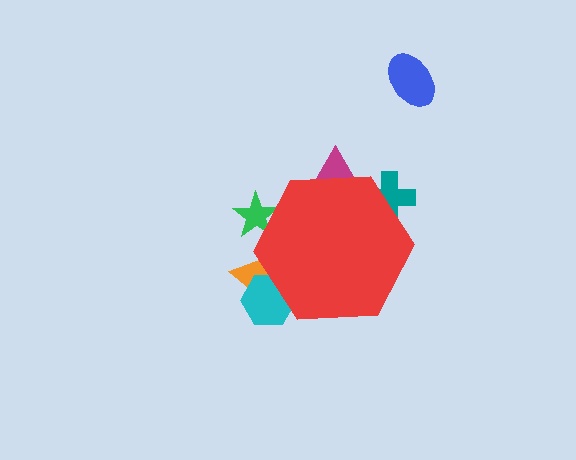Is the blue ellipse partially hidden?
No, the blue ellipse is fully visible.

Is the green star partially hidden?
Yes, the green star is partially hidden behind the red hexagon.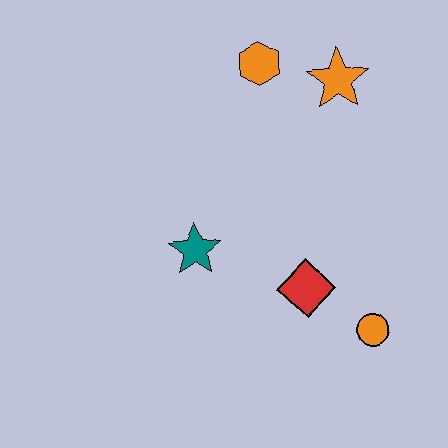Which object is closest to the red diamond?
The orange circle is closest to the red diamond.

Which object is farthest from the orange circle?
The orange hexagon is farthest from the orange circle.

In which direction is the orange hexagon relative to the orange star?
The orange hexagon is to the left of the orange star.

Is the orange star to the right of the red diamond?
Yes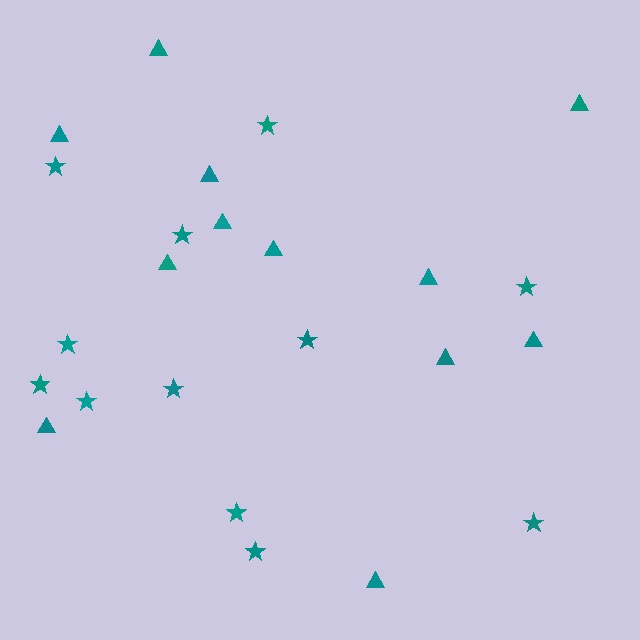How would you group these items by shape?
There are 2 groups: one group of stars (12) and one group of triangles (12).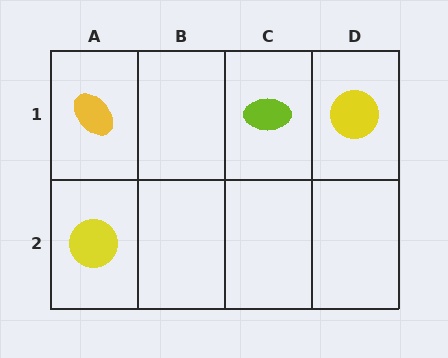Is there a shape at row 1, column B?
No, that cell is empty.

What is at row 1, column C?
A lime ellipse.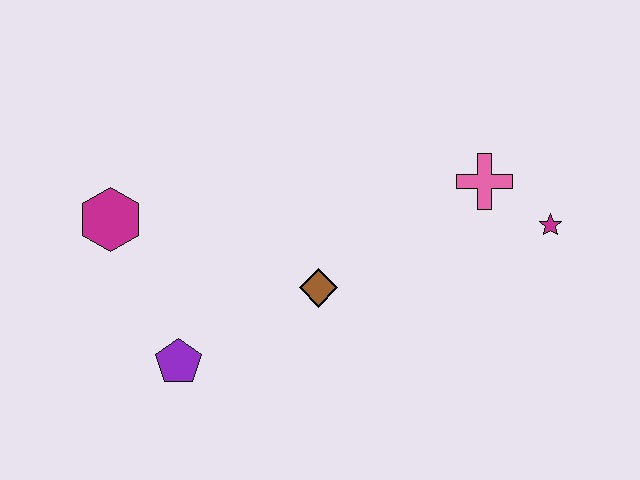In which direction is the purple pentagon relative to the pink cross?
The purple pentagon is to the left of the pink cross.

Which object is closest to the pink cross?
The magenta star is closest to the pink cross.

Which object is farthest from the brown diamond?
The magenta star is farthest from the brown diamond.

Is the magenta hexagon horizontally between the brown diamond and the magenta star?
No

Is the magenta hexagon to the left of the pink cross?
Yes